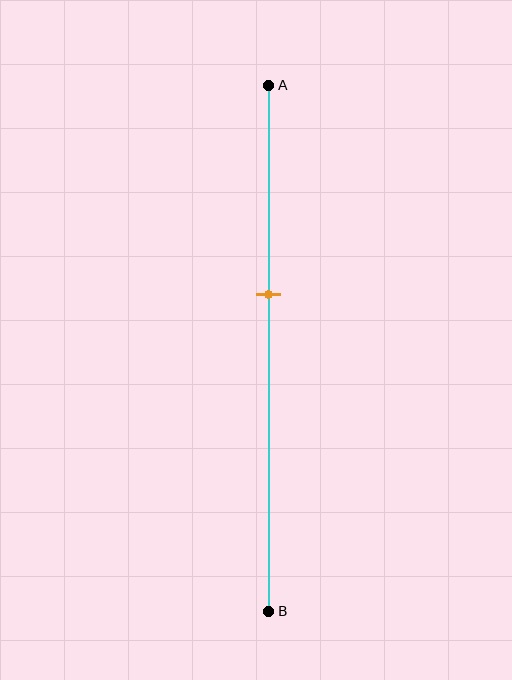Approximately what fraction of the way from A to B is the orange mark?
The orange mark is approximately 40% of the way from A to B.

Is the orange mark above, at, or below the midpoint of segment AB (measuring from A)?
The orange mark is above the midpoint of segment AB.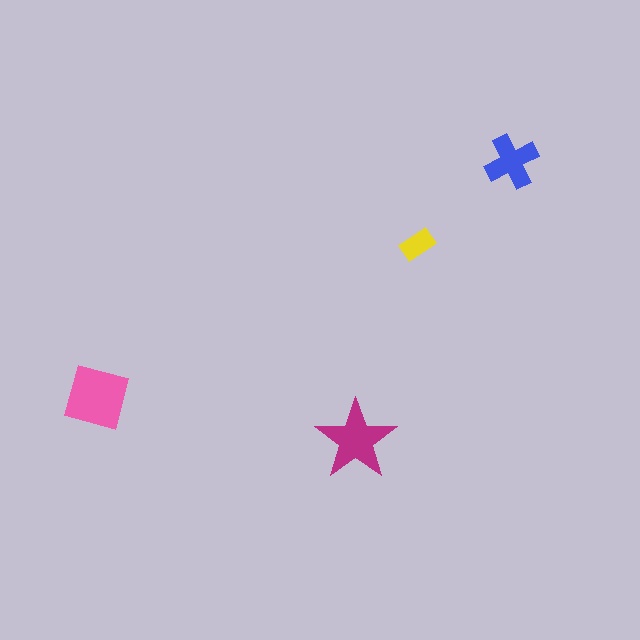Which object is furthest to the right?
The blue cross is rightmost.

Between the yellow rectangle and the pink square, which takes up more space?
The pink square.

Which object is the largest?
The pink square.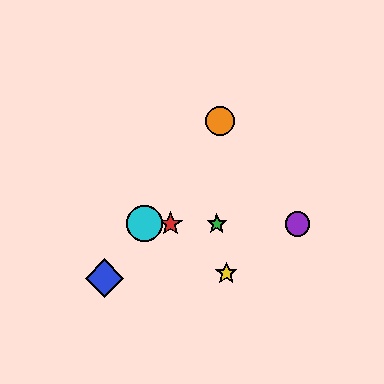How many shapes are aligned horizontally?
4 shapes (the red star, the green star, the purple circle, the cyan circle) are aligned horizontally.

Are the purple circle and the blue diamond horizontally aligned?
No, the purple circle is at y≈224 and the blue diamond is at y≈278.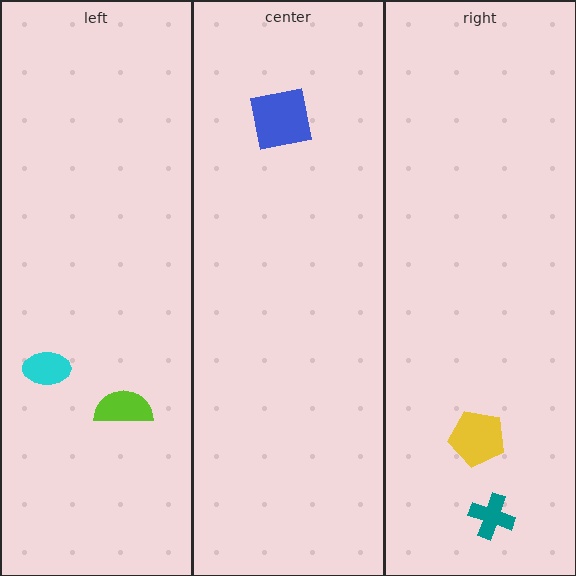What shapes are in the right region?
The teal cross, the yellow pentagon.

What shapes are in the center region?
The blue square.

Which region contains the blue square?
The center region.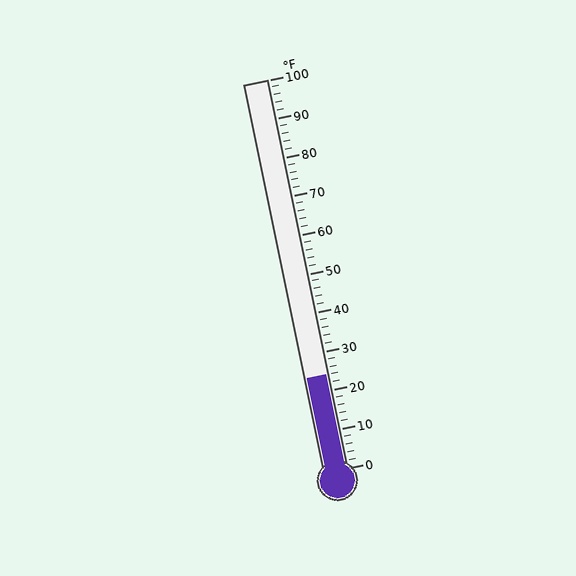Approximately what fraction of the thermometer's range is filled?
The thermometer is filled to approximately 25% of its range.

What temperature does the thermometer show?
The thermometer shows approximately 24°F.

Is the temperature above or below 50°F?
The temperature is below 50°F.